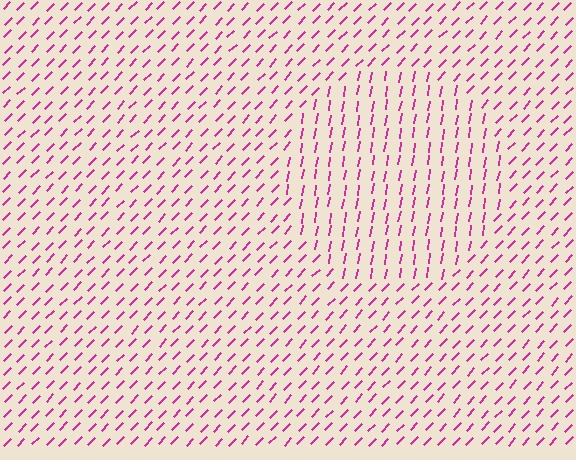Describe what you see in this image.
The image is filled with small magenta line segments. A circle region in the image has lines oriented differently from the surrounding lines, creating a visible texture boundary.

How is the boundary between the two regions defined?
The boundary is defined purely by a change in line orientation (approximately 34 degrees difference). All lines are the same color and thickness.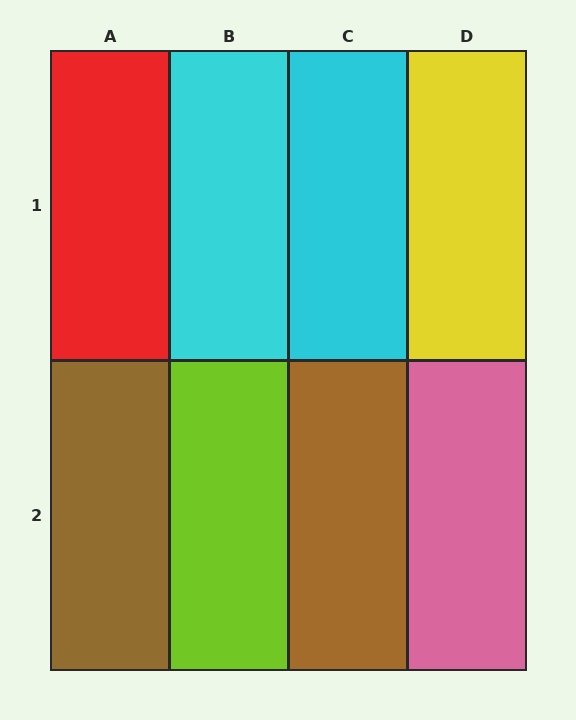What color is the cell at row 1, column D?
Yellow.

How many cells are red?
1 cell is red.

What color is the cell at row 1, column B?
Cyan.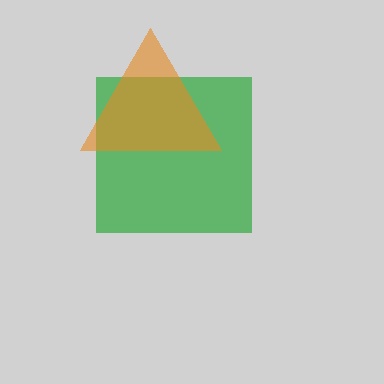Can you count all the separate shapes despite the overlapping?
Yes, there are 2 separate shapes.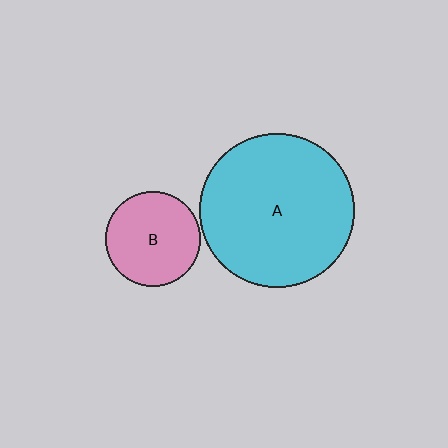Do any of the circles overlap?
No, none of the circles overlap.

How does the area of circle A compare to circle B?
Approximately 2.7 times.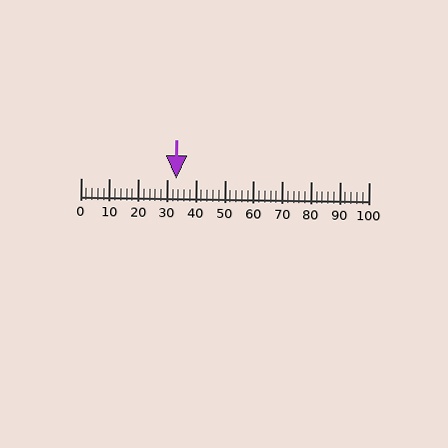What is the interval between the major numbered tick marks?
The major tick marks are spaced 10 units apart.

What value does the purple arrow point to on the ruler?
The purple arrow points to approximately 33.